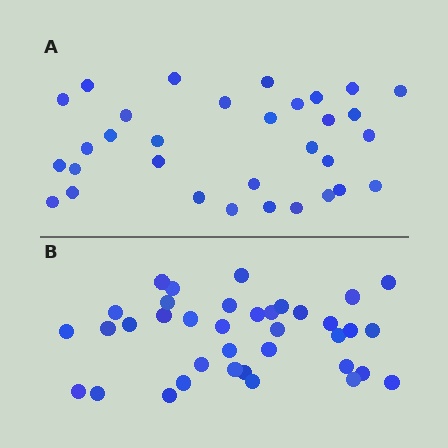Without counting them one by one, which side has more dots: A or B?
Region B (the bottom region) has more dots.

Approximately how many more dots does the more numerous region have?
Region B has about 5 more dots than region A.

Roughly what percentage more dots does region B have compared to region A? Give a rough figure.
About 15% more.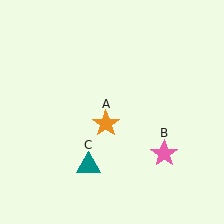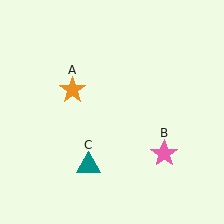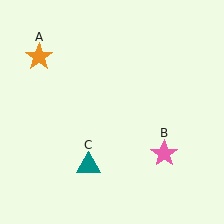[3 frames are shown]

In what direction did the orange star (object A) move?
The orange star (object A) moved up and to the left.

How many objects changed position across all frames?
1 object changed position: orange star (object A).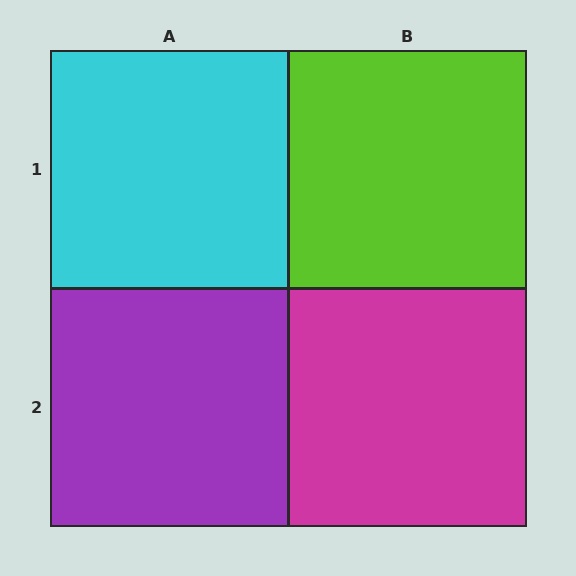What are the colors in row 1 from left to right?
Cyan, lime.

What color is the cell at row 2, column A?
Purple.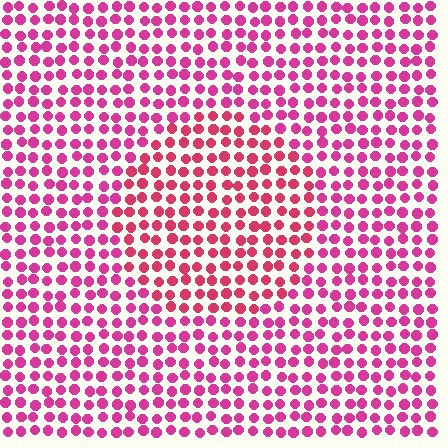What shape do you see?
I see a circle.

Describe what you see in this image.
The image is filled with small magenta elements in a uniform arrangement. A circle-shaped region is visible where the elements are tinted to a slightly different hue, forming a subtle color boundary.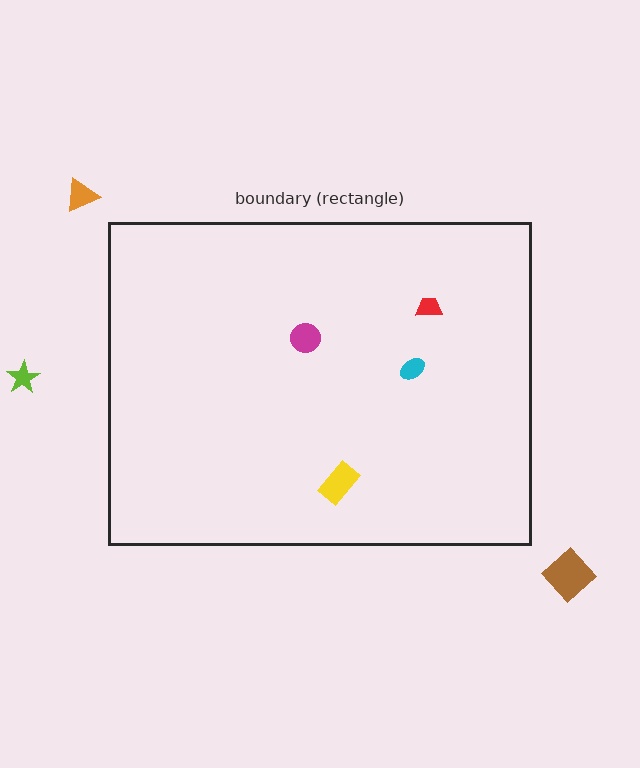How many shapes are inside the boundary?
4 inside, 3 outside.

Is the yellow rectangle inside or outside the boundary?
Inside.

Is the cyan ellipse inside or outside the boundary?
Inside.